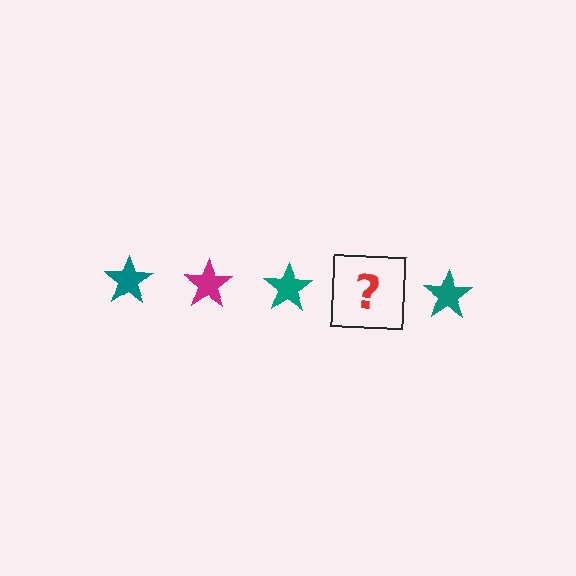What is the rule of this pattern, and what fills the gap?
The rule is that the pattern cycles through teal, magenta stars. The gap should be filled with a magenta star.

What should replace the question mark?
The question mark should be replaced with a magenta star.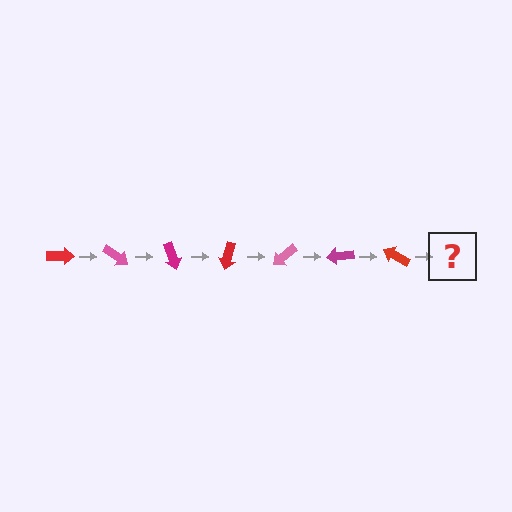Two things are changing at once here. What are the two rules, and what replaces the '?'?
The two rules are that it rotates 35 degrees each step and the color cycles through red, pink, and magenta. The '?' should be a pink arrow, rotated 245 degrees from the start.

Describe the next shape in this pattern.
It should be a pink arrow, rotated 245 degrees from the start.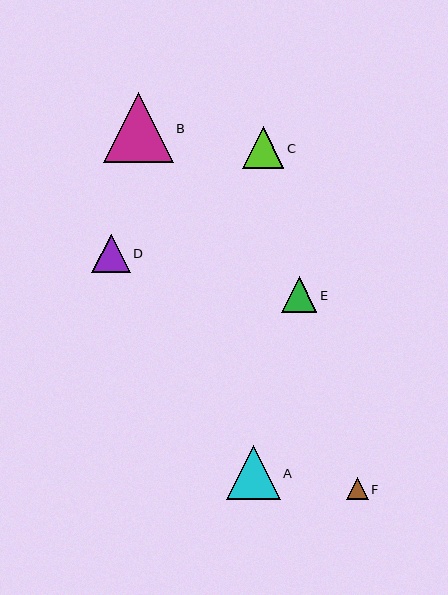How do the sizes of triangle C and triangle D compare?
Triangle C and triangle D are approximately the same size.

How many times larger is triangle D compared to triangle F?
Triangle D is approximately 1.8 times the size of triangle F.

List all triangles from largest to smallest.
From largest to smallest: B, A, C, D, E, F.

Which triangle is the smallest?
Triangle F is the smallest with a size of approximately 22 pixels.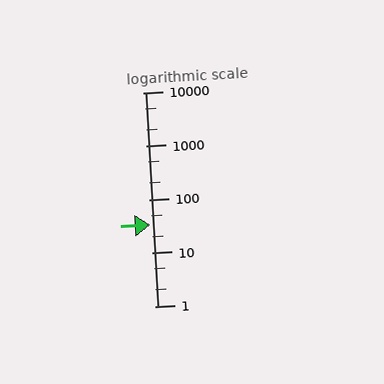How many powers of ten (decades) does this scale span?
The scale spans 4 decades, from 1 to 10000.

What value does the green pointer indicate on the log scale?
The pointer indicates approximately 33.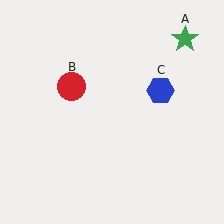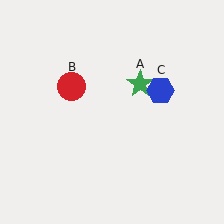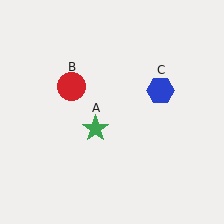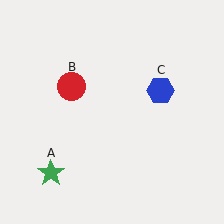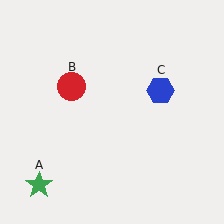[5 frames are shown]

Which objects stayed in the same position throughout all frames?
Red circle (object B) and blue hexagon (object C) remained stationary.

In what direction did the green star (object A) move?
The green star (object A) moved down and to the left.